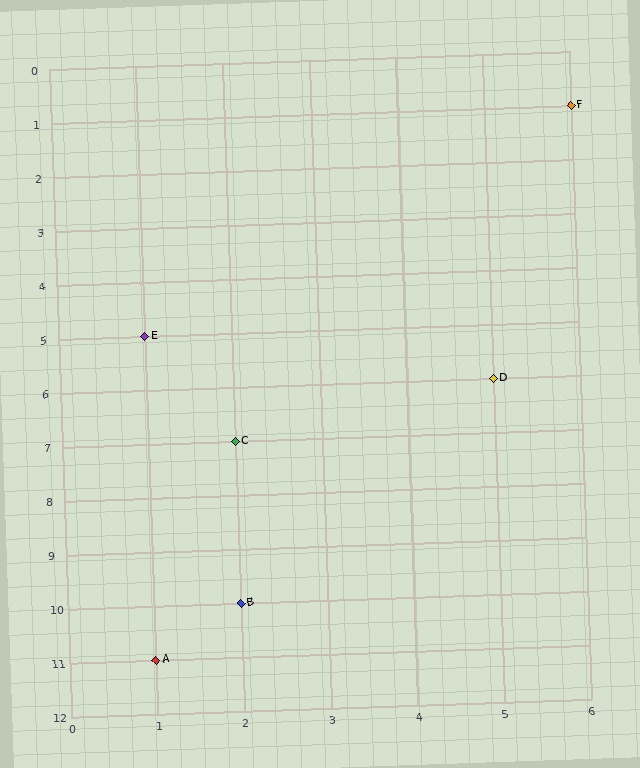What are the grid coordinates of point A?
Point A is at grid coordinates (1, 11).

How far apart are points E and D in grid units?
Points E and D are 4 columns and 1 row apart (about 4.1 grid units diagonally).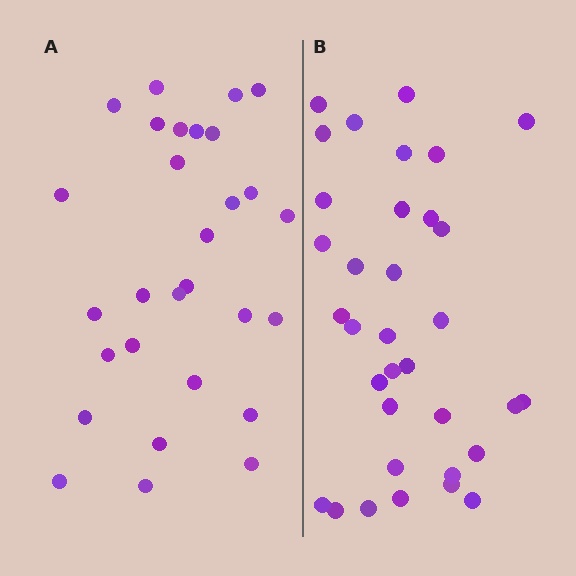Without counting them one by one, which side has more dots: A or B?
Region B (the right region) has more dots.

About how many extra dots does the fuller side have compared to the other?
Region B has about 5 more dots than region A.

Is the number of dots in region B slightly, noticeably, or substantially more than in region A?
Region B has only slightly more — the two regions are fairly close. The ratio is roughly 1.2 to 1.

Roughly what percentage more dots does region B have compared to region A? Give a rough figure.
About 15% more.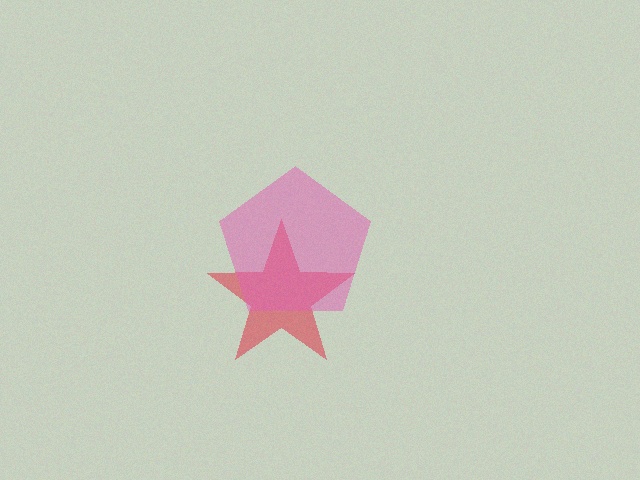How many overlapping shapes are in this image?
There are 2 overlapping shapes in the image.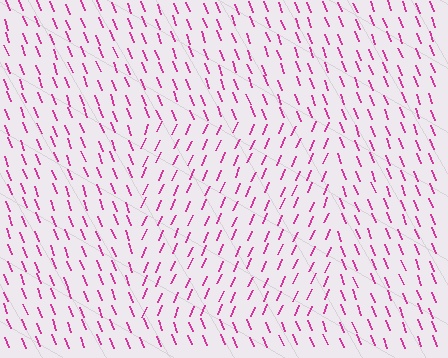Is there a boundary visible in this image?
Yes, there is a texture boundary formed by a change in line orientation.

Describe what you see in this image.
The image is filled with small magenta line segments. A rectangle region in the image has lines oriented differently from the surrounding lines, creating a visible texture boundary.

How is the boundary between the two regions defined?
The boundary is defined purely by a change in line orientation (approximately 45 degrees difference). All lines are the same color and thickness.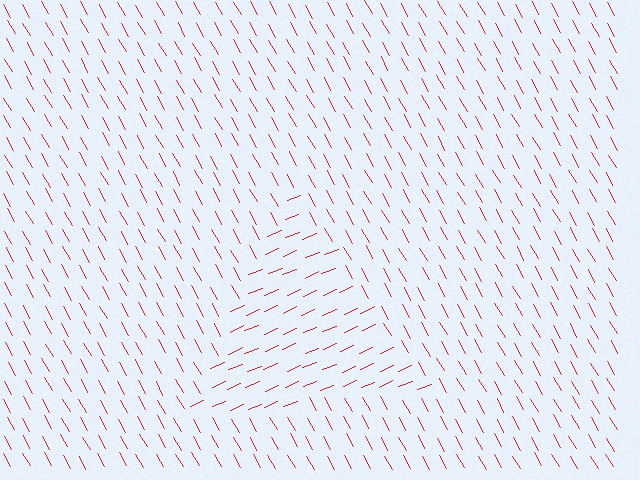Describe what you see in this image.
The image is filled with small red line segments. A triangle region in the image has lines oriented differently from the surrounding lines, creating a visible texture boundary.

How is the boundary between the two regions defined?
The boundary is defined purely by a change in line orientation (approximately 84 degrees difference). All lines are the same color and thickness.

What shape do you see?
I see a triangle.